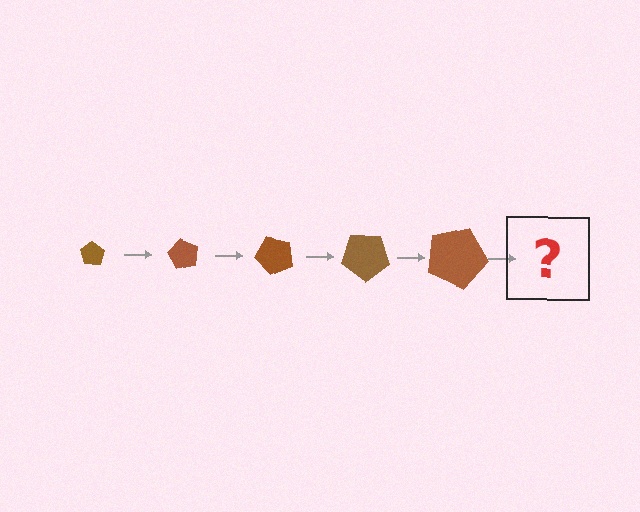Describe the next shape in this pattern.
It should be a pentagon, larger than the previous one and rotated 300 degrees from the start.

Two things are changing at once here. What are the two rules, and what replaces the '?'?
The two rules are that the pentagon grows larger each step and it rotates 60 degrees each step. The '?' should be a pentagon, larger than the previous one and rotated 300 degrees from the start.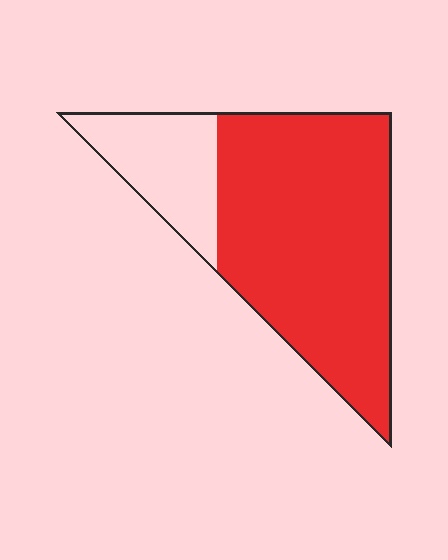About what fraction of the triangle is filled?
About three quarters (3/4).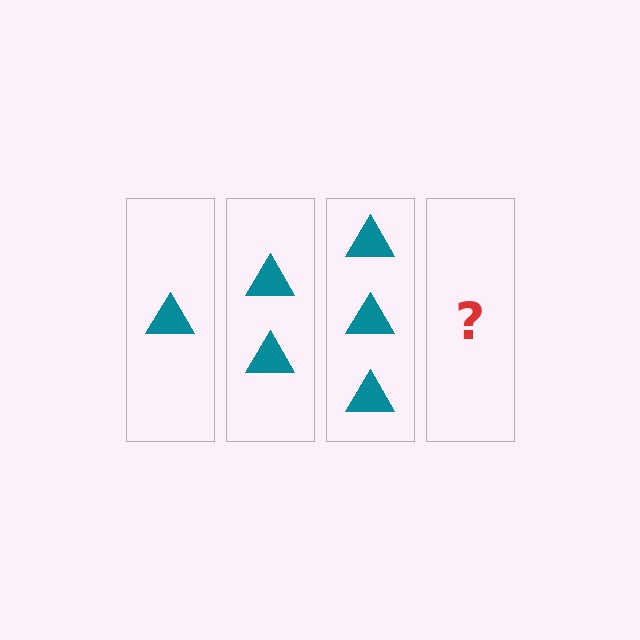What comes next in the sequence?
The next element should be 4 triangles.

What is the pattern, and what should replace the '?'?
The pattern is that each step adds one more triangle. The '?' should be 4 triangles.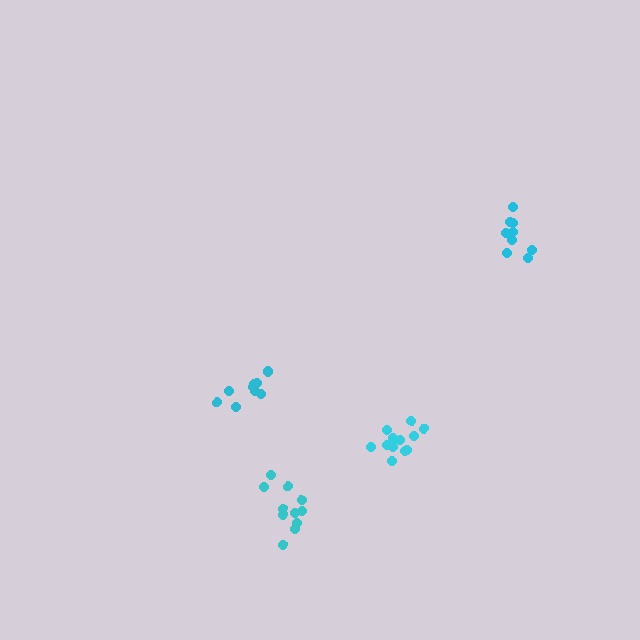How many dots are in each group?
Group 1: 9 dots, Group 2: 9 dots, Group 3: 11 dots, Group 4: 13 dots (42 total).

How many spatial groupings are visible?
There are 4 spatial groupings.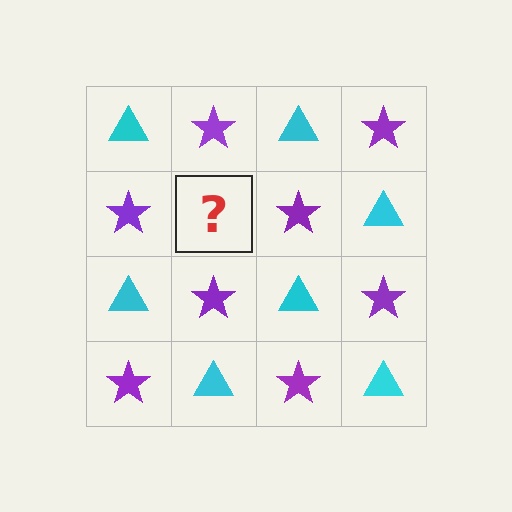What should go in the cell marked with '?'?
The missing cell should contain a cyan triangle.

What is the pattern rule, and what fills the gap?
The rule is that it alternates cyan triangle and purple star in a checkerboard pattern. The gap should be filled with a cyan triangle.